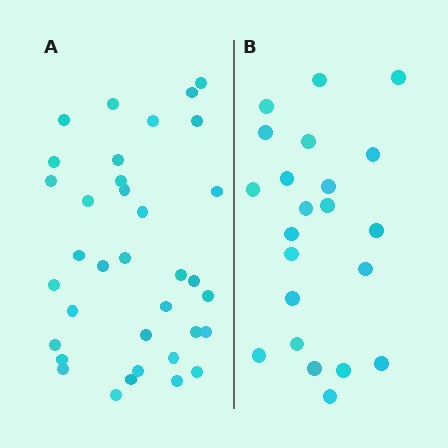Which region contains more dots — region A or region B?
Region A (the left region) has more dots.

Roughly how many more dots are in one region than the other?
Region A has approximately 15 more dots than region B.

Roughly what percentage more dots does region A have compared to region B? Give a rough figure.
About 60% more.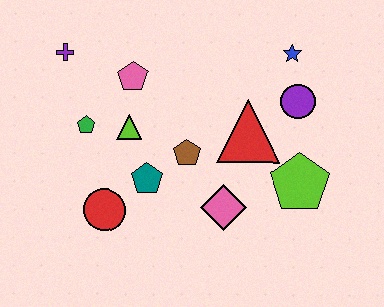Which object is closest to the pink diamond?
The brown pentagon is closest to the pink diamond.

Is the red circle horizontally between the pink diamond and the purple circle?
No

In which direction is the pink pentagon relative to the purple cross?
The pink pentagon is to the right of the purple cross.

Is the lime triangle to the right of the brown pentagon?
No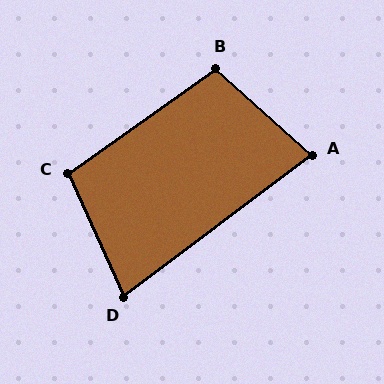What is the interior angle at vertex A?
Approximately 79 degrees (acute).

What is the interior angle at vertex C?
Approximately 101 degrees (obtuse).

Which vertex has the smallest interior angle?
D, at approximately 77 degrees.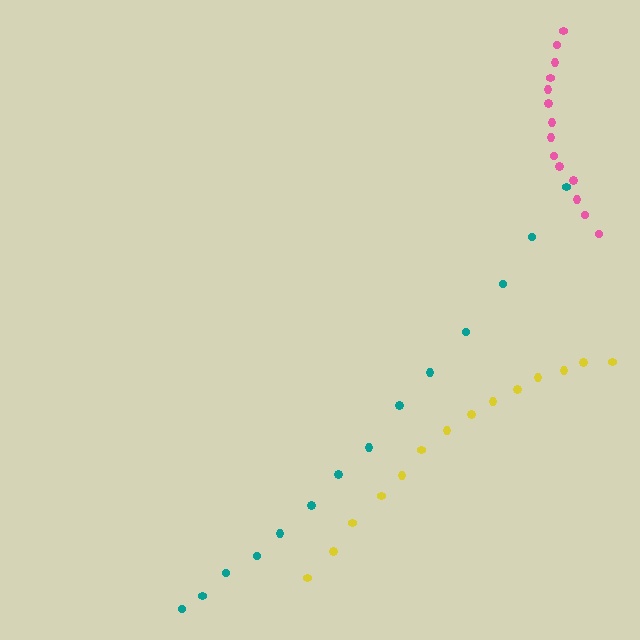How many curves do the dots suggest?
There are 3 distinct paths.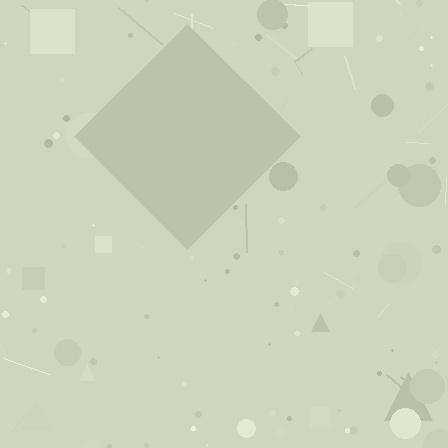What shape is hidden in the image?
A diamond is hidden in the image.